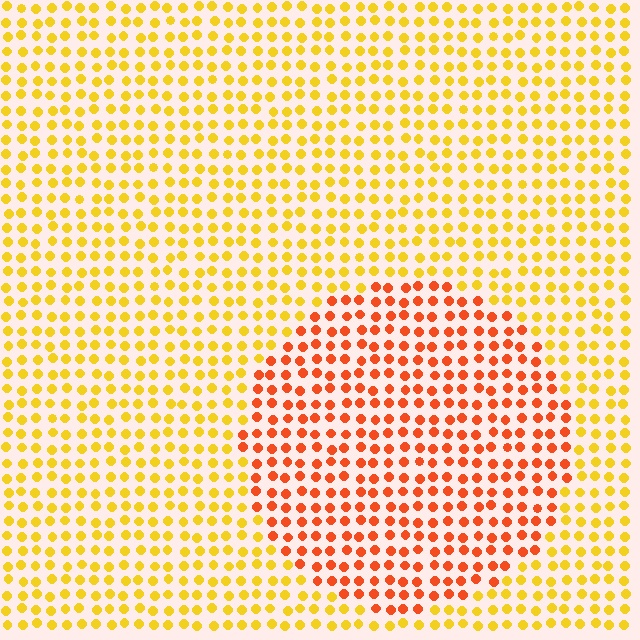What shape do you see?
I see a circle.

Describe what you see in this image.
The image is filled with small yellow elements in a uniform arrangement. A circle-shaped region is visible where the elements are tinted to a slightly different hue, forming a subtle color boundary.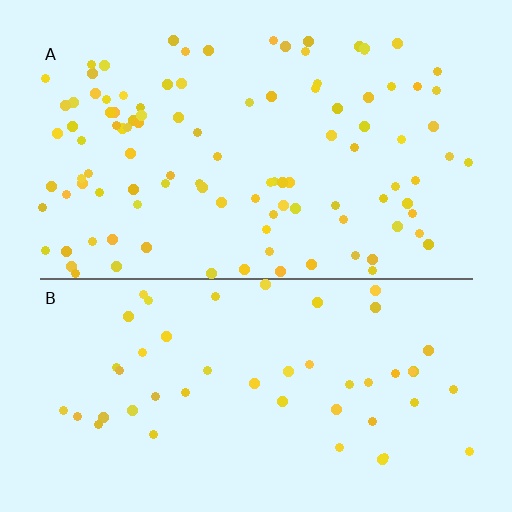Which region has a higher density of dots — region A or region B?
A (the top).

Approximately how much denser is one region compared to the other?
Approximately 2.1× — region A over region B.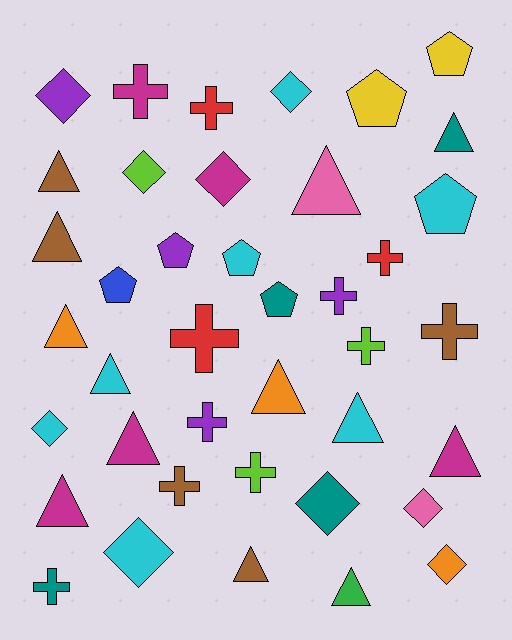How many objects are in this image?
There are 40 objects.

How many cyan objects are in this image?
There are 7 cyan objects.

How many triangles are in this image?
There are 13 triangles.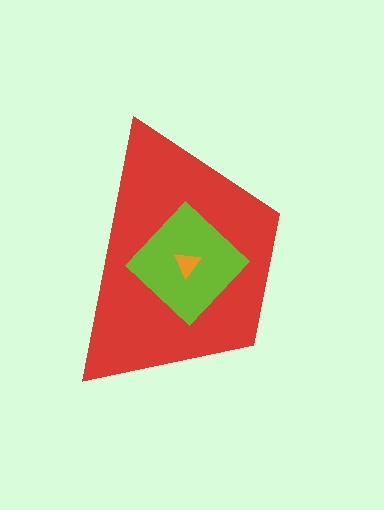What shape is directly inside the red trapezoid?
The lime diamond.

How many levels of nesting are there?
3.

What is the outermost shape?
The red trapezoid.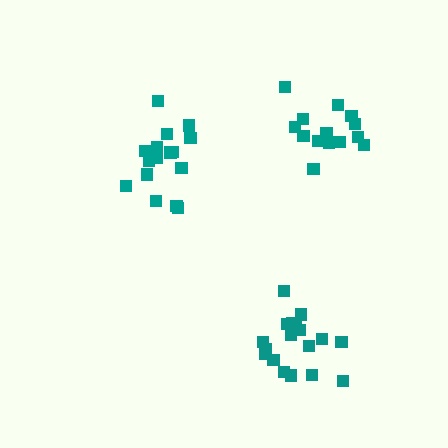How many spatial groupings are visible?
There are 3 spatial groupings.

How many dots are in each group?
Group 1: 15 dots, Group 2: 16 dots, Group 3: 19 dots (50 total).